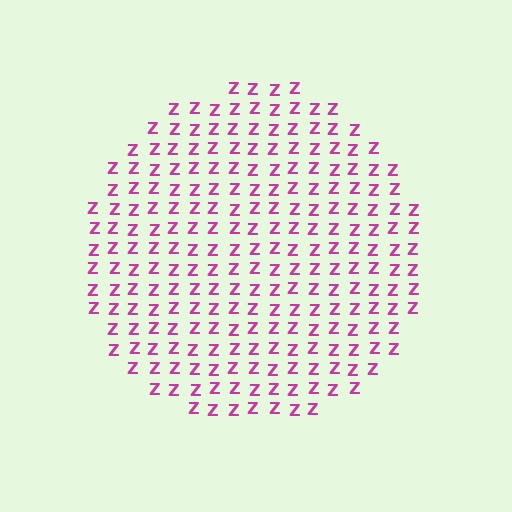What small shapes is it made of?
It is made of small letter Z's.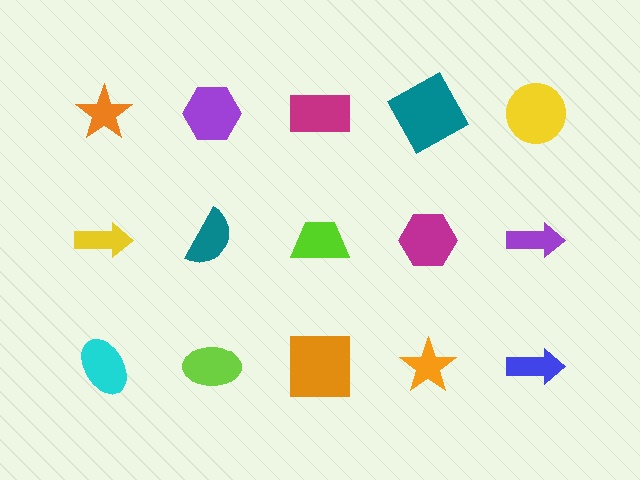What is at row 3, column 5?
A blue arrow.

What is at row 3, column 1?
A cyan ellipse.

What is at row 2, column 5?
A purple arrow.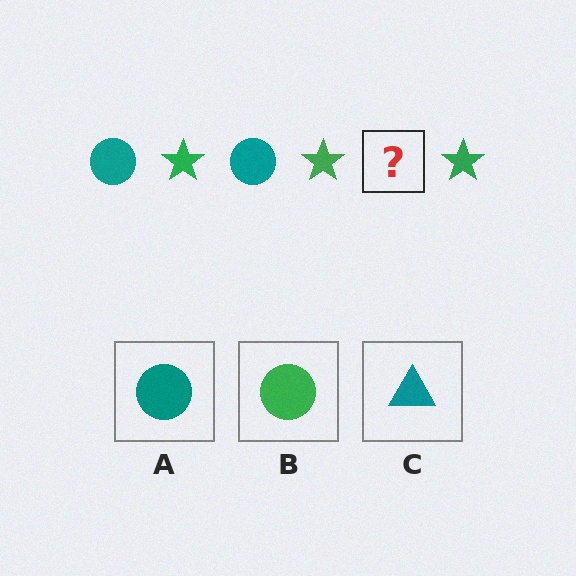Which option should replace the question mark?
Option A.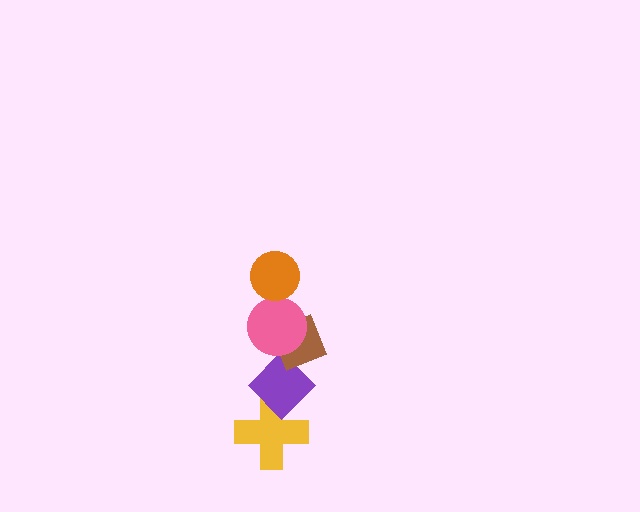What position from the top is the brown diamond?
The brown diamond is 3rd from the top.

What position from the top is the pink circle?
The pink circle is 2nd from the top.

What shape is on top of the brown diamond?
The pink circle is on top of the brown diamond.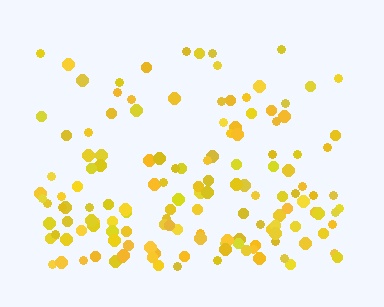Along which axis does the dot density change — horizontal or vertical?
Vertical.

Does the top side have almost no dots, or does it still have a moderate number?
Still a moderate number, just noticeably fewer than the bottom.